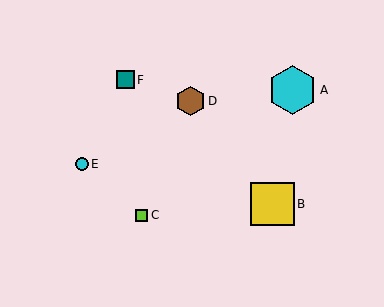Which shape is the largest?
The cyan hexagon (labeled A) is the largest.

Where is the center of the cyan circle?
The center of the cyan circle is at (82, 164).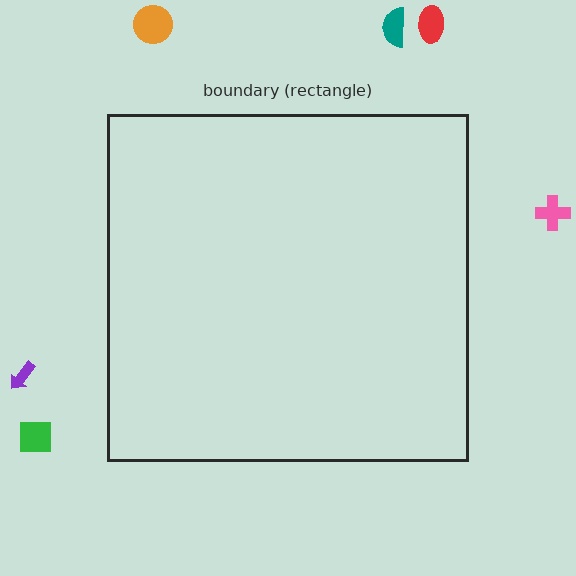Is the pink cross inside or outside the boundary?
Outside.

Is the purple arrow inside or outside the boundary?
Outside.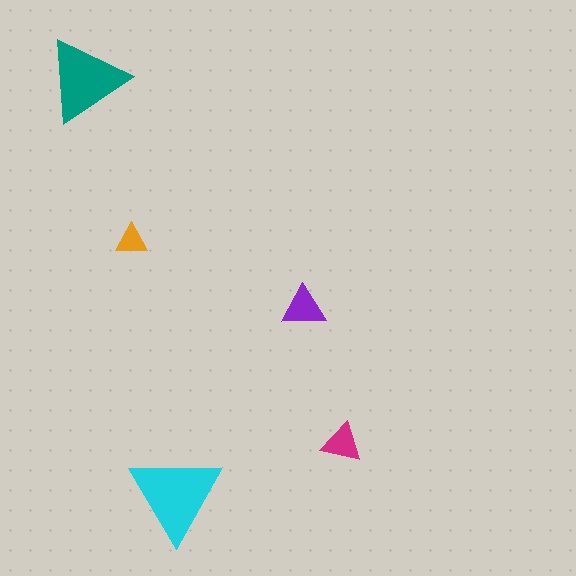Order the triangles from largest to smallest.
the cyan one, the teal one, the purple one, the magenta one, the orange one.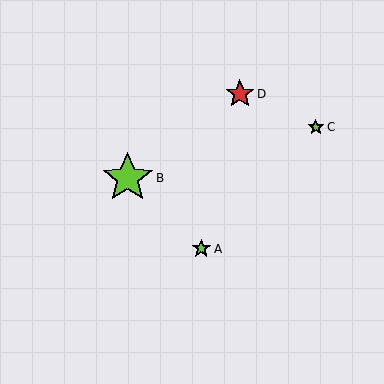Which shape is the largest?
The lime star (labeled B) is the largest.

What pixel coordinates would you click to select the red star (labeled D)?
Click at (240, 94) to select the red star D.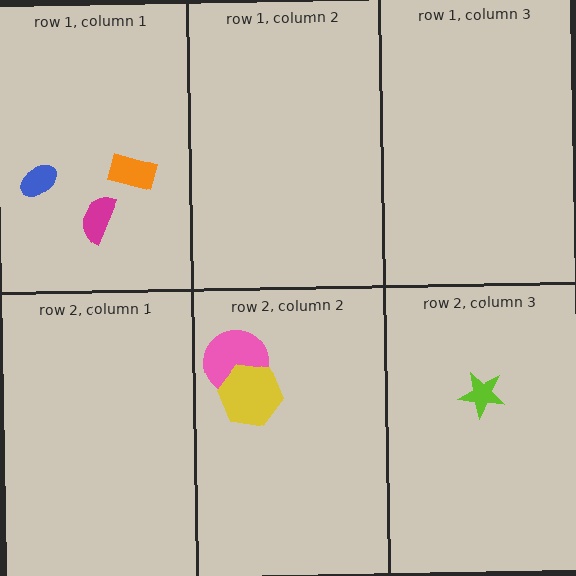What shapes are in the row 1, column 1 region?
The magenta semicircle, the orange rectangle, the blue ellipse.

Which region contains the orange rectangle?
The row 1, column 1 region.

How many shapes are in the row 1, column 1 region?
3.